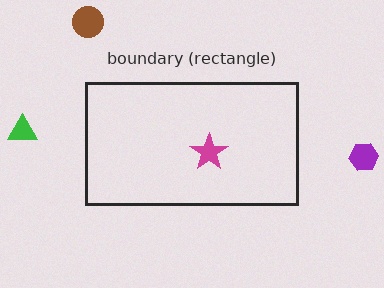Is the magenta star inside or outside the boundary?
Inside.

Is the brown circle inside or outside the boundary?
Outside.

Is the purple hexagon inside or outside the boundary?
Outside.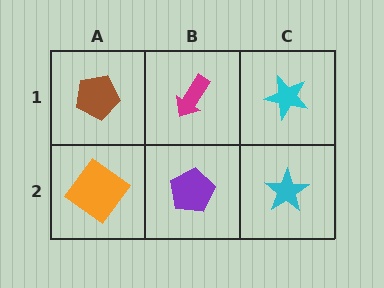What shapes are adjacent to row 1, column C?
A cyan star (row 2, column C), a magenta arrow (row 1, column B).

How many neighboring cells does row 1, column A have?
2.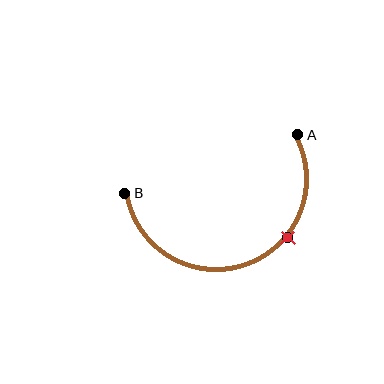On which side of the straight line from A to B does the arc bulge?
The arc bulges below the straight line connecting A and B.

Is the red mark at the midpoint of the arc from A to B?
No. The red mark lies on the arc but is closer to endpoint A. The arc midpoint would be at the point on the curve equidistant along the arc from both A and B.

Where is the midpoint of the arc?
The arc midpoint is the point on the curve farthest from the straight line joining A and B. It sits below that line.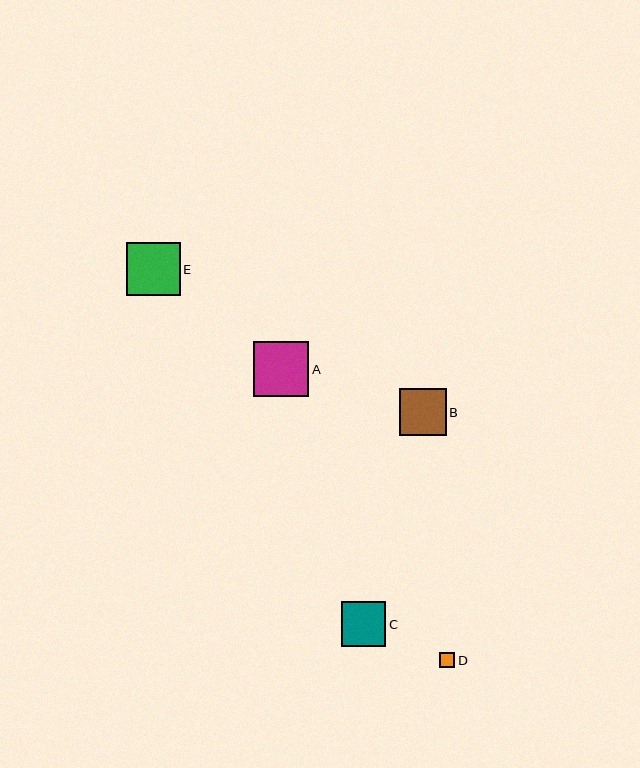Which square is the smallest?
Square D is the smallest with a size of approximately 16 pixels.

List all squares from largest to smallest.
From largest to smallest: A, E, B, C, D.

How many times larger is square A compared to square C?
Square A is approximately 1.2 times the size of square C.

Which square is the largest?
Square A is the largest with a size of approximately 55 pixels.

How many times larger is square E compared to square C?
Square E is approximately 1.2 times the size of square C.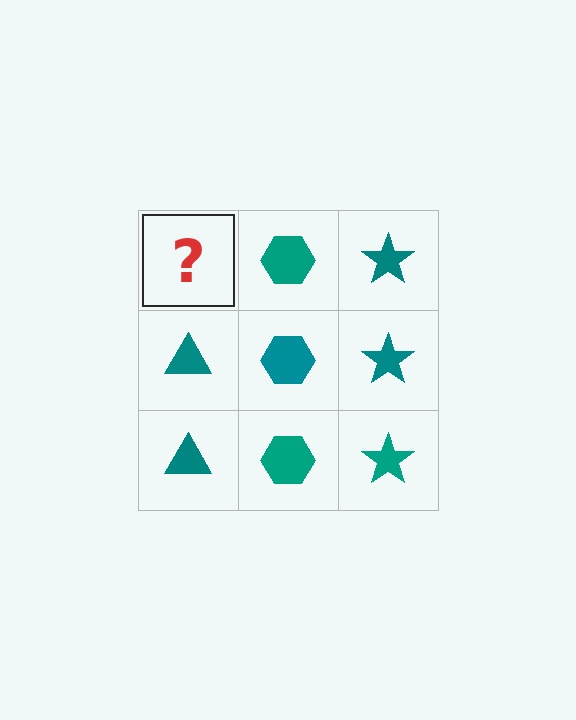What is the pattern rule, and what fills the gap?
The rule is that each column has a consistent shape. The gap should be filled with a teal triangle.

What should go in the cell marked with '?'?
The missing cell should contain a teal triangle.